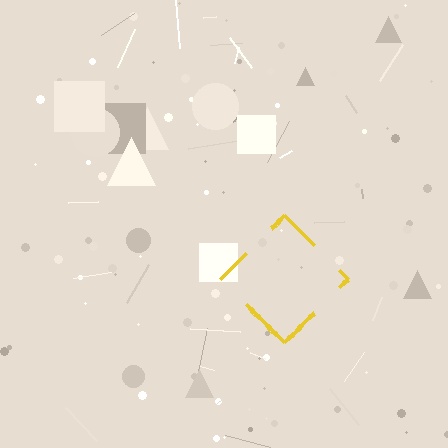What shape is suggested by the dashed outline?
The dashed outline suggests a diamond.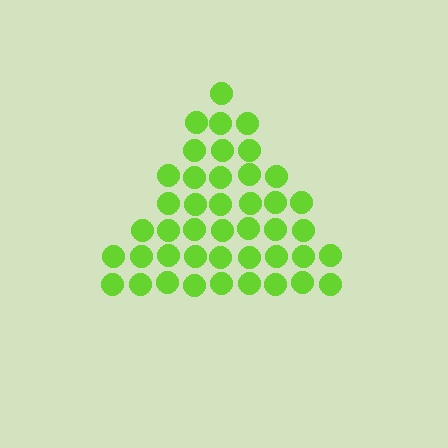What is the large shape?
The large shape is a triangle.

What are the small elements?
The small elements are circles.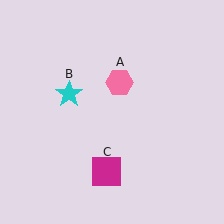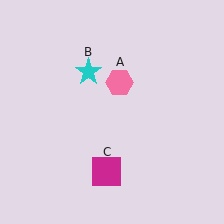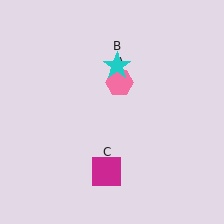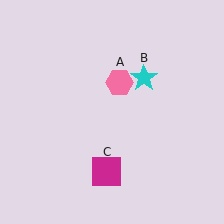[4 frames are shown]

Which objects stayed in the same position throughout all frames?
Pink hexagon (object A) and magenta square (object C) remained stationary.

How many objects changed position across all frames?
1 object changed position: cyan star (object B).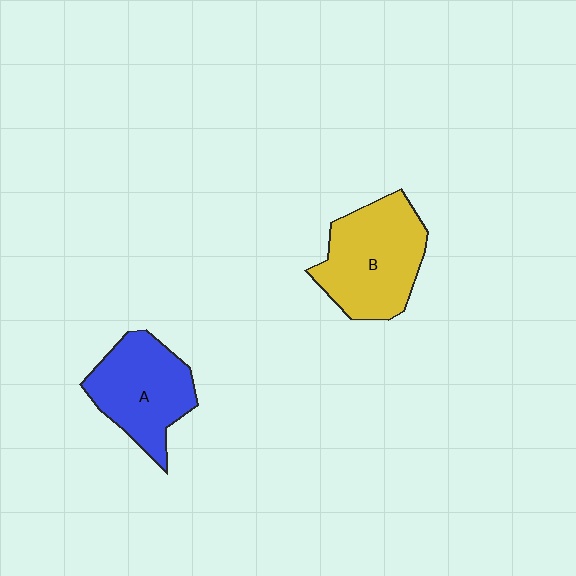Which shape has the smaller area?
Shape A (blue).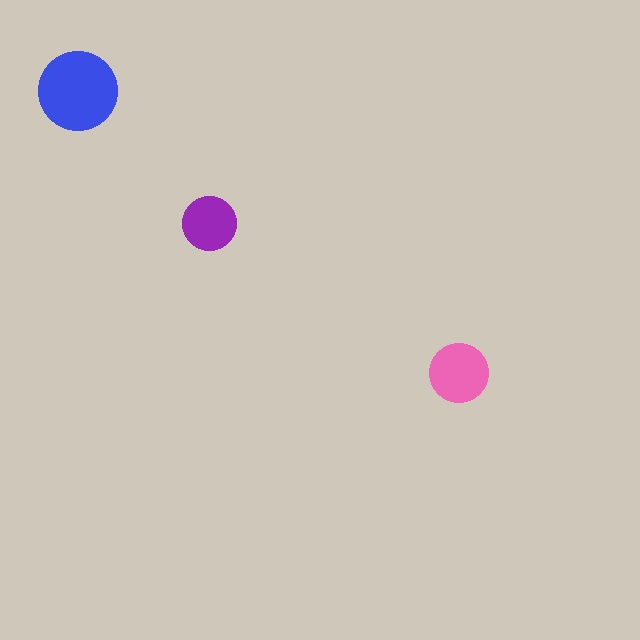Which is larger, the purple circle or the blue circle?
The blue one.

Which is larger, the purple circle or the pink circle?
The pink one.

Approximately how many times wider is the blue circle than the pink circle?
About 1.5 times wider.